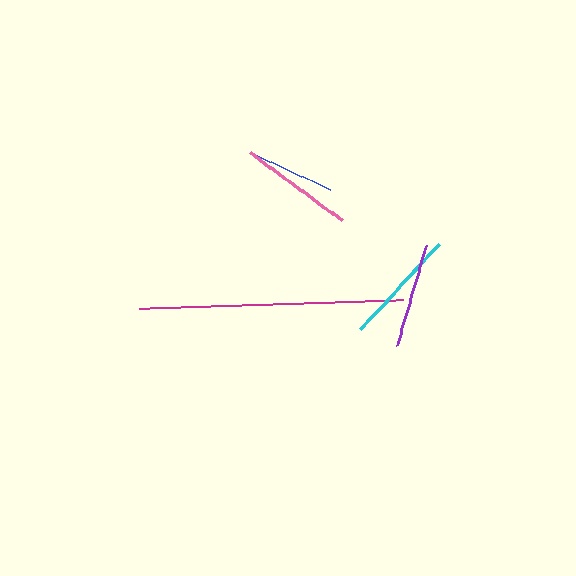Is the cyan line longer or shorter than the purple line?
The cyan line is longer than the purple line.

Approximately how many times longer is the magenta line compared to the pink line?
The magenta line is approximately 2.3 times the length of the pink line.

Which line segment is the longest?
The magenta line is the longest at approximately 265 pixels.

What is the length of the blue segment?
The blue segment is approximately 83 pixels long.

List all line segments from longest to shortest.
From longest to shortest: magenta, pink, cyan, purple, blue.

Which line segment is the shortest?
The blue line is the shortest at approximately 83 pixels.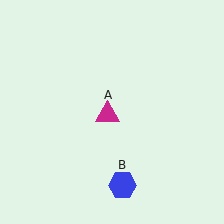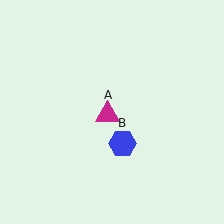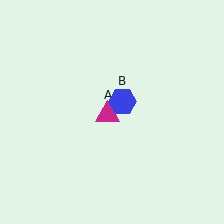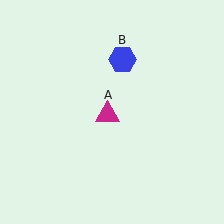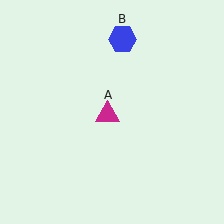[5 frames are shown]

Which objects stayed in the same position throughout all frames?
Magenta triangle (object A) remained stationary.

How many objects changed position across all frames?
1 object changed position: blue hexagon (object B).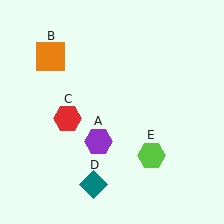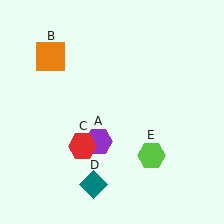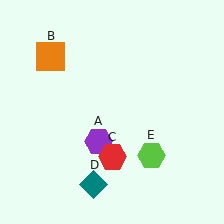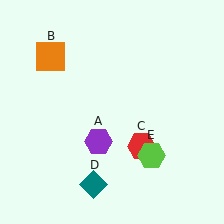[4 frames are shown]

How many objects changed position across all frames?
1 object changed position: red hexagon (object C).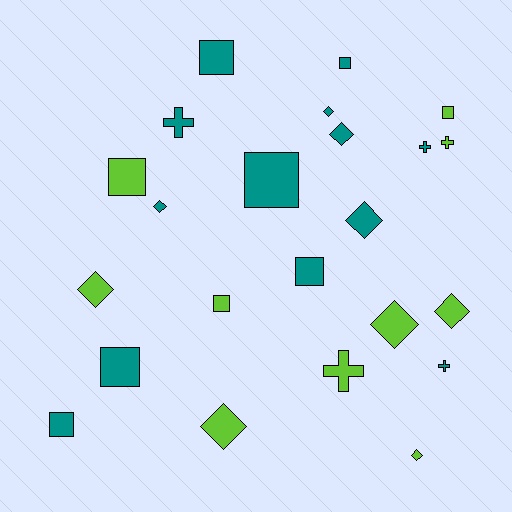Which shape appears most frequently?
Diamond, with 9 objects.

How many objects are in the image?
There are 23 objects.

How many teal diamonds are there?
There are 4 teal diamonds.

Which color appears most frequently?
Teal, with 13 objects.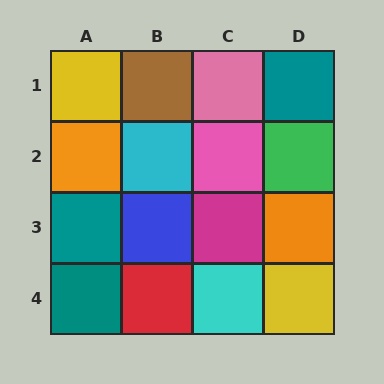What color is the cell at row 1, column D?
Teal.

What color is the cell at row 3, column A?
Teal.